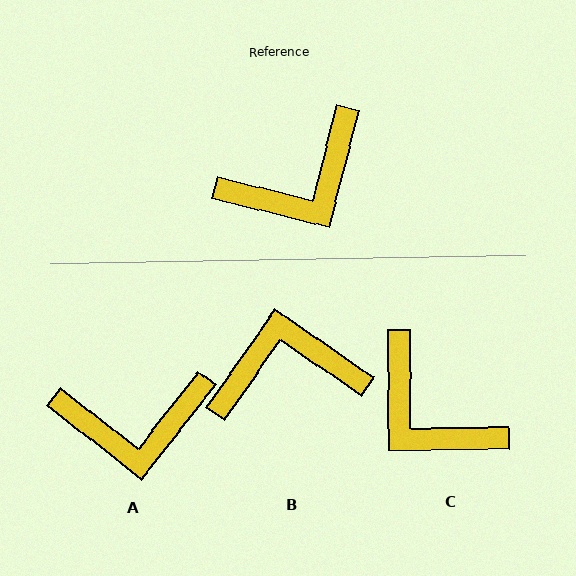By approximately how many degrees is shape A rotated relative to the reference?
Approximately 24 degrees clockwise.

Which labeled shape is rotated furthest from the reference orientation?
B, about 159 degrees away.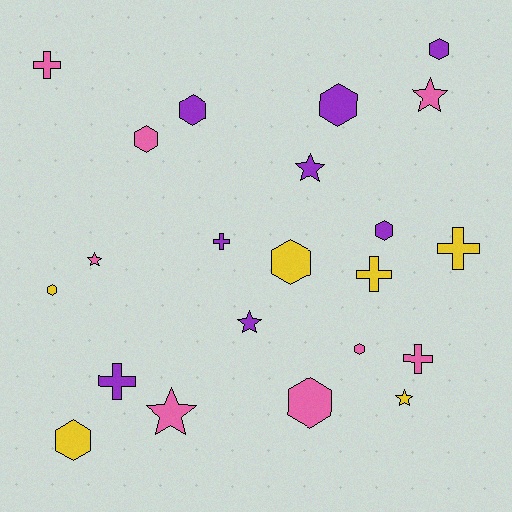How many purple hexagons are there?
There are 4 purple hexagons.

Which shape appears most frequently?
Hexagon, with 10 objects.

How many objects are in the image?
There are 22 objects.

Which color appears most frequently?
Pink, with 8 objects.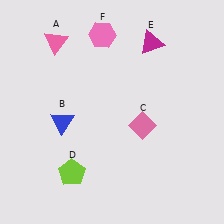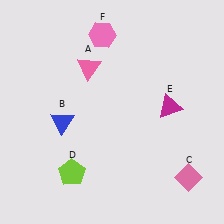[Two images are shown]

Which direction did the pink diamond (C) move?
The pink diamond (C) moved down.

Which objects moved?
The objects that moved are: the pink triangle (A), the pink diamond (C), the magenta triangle (E).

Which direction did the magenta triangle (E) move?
The magenta triangle (E) moved down.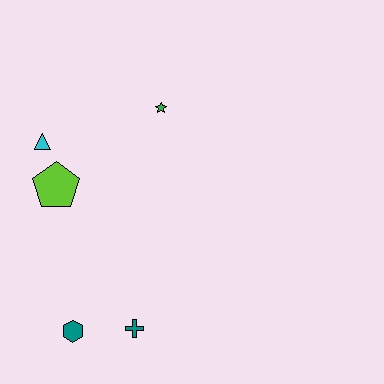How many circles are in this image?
There are no circles.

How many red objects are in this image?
There are no red objects.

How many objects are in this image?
There are 5 objects.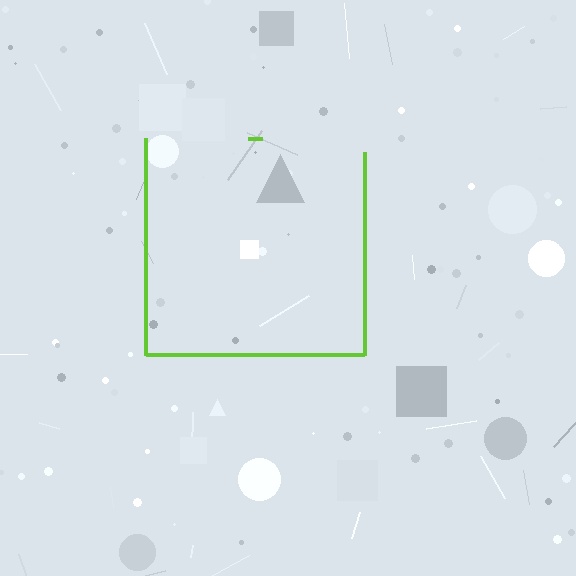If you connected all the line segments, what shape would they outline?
They would outline a square.